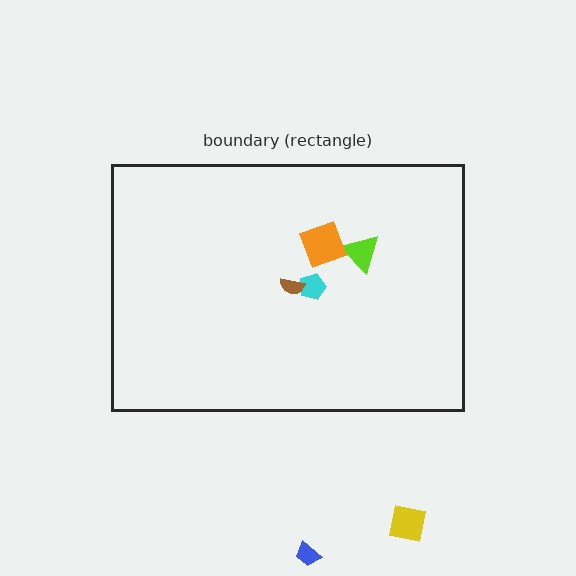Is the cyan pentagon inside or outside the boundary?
Inside.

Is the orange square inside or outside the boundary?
Inside.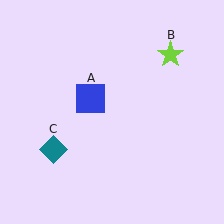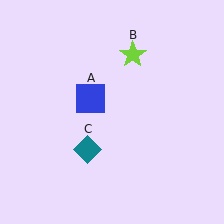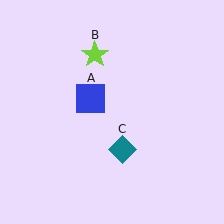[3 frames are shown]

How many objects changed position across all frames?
2 objects changed position: lime star (object B), teal diamond (object C).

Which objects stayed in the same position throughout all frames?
Blue square (object A) remained stationary.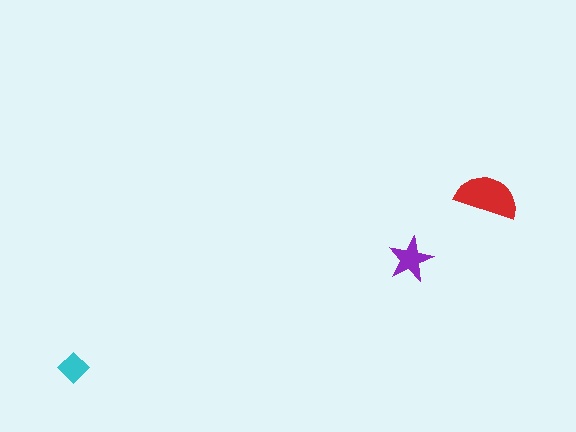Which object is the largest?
The red semicircle.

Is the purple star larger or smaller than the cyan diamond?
Larger.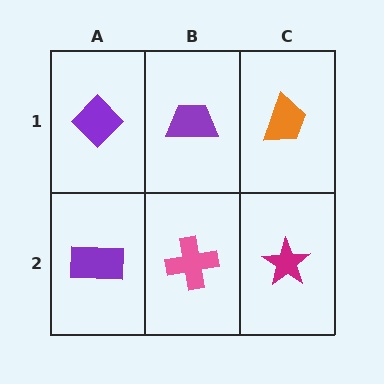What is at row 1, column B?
A purple trapezoid.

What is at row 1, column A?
A purple diamond.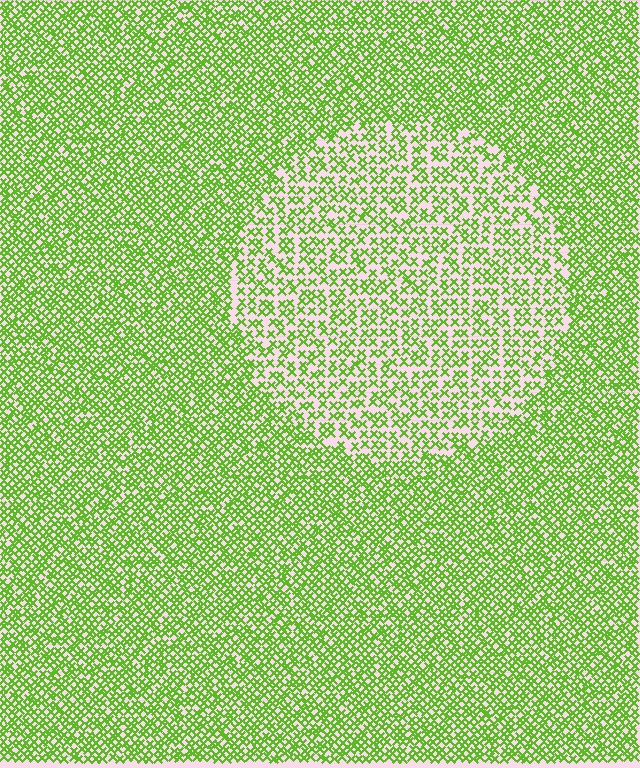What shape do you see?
I see a circle.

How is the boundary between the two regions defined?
The boundary is defined by a change in element density (approximately 1.8x ratio). All elements are the same color, size, and shape.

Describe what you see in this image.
The image contains small lime elements arranged at two different densities. A circle-shaped region is visible where the elements are less densely packed than the surrounding area.